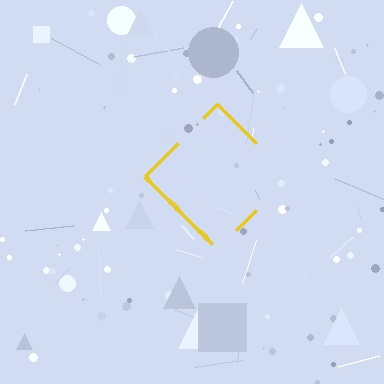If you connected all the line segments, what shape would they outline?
They would outline a diamond.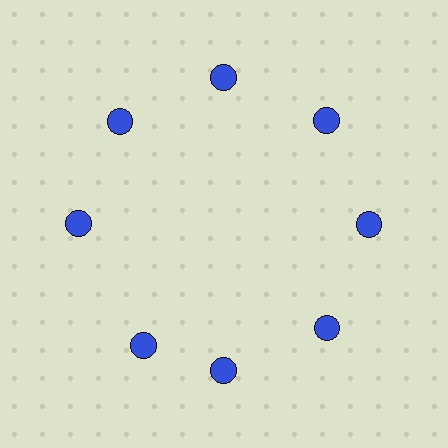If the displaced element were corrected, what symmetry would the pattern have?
It would have 8-fold rotational symmetry — the pattern would map onto itself every 45 degrees.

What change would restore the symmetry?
The symmetry would be restored by rotating it back into even spacing with its neighbors so that all 8 circles sit at equal angles and equal distance from the center.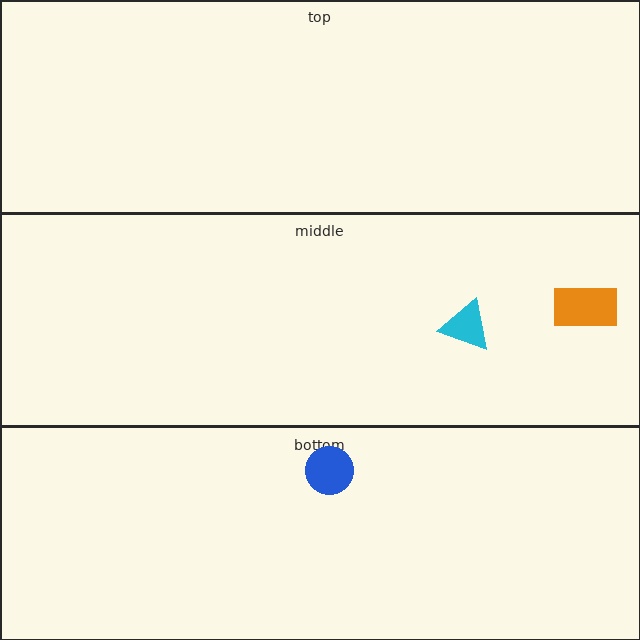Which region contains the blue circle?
The bottom region.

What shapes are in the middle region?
The cyan triangle, the orange rectangle.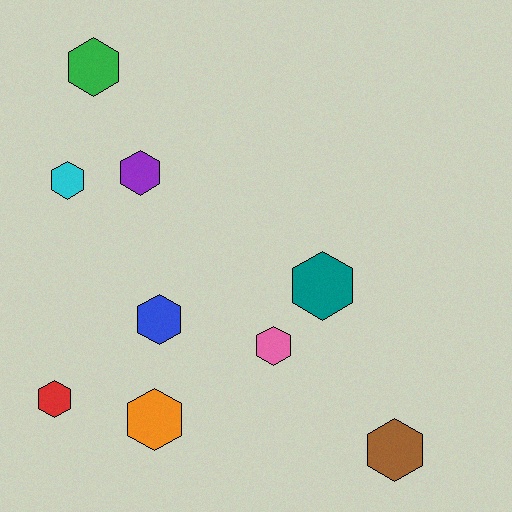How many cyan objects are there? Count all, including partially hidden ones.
There is 1 cyan object.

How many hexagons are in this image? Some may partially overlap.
There are 9 hexagons.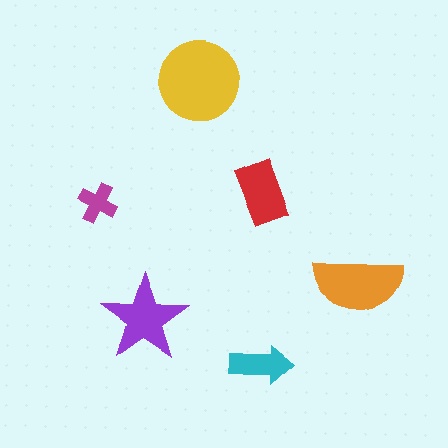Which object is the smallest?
The magenta cross.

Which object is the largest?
The yellow circle.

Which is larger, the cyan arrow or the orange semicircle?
The orange semicircle.